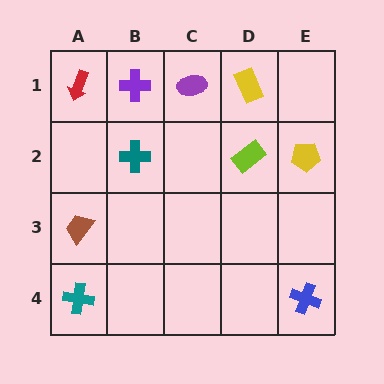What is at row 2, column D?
A lime rectangle.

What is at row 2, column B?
A teal cross.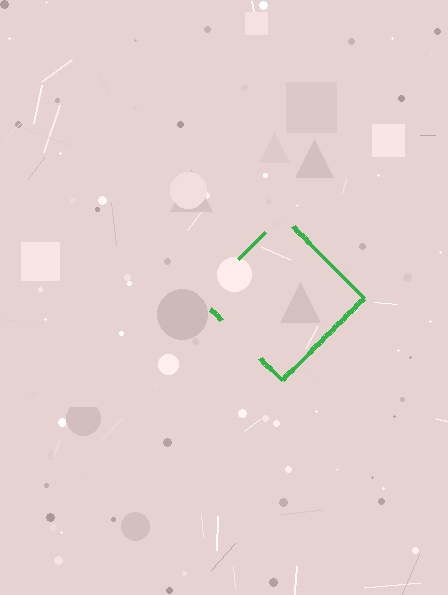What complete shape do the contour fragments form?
The contour fragments form a diamond.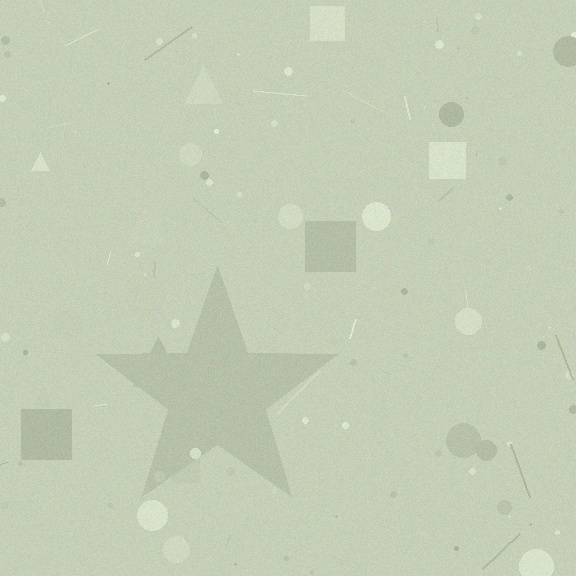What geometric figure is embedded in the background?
A star is embedded in the background.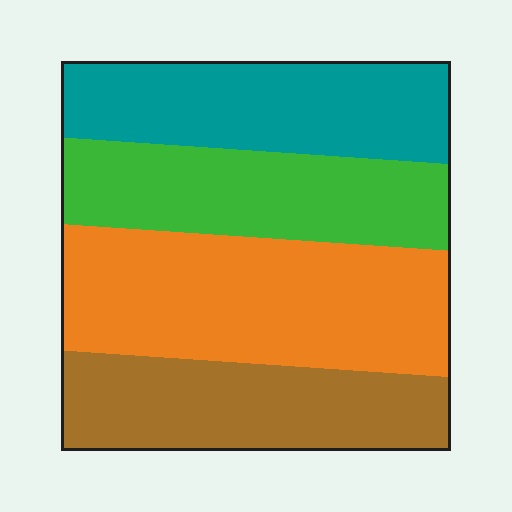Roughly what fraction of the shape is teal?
Teal covers around 25% of the shape.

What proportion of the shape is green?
Green takes up between a sixth and a third of the shape.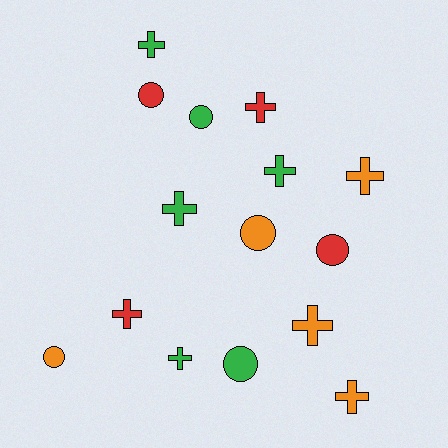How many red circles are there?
There are 2 red circles.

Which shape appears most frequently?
Cross, with 9 objects.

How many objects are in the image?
There are 15 objects.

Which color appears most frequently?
Green, with 6 objects.